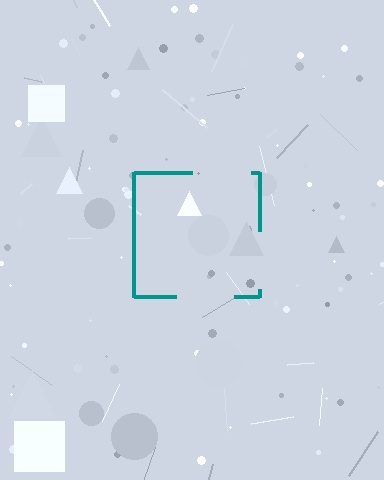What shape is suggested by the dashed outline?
The dashed outline suggests a square.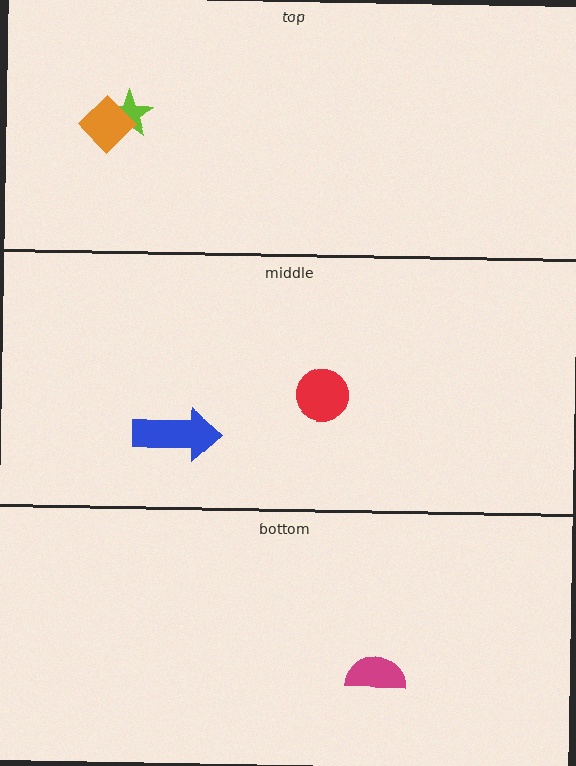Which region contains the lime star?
The top region.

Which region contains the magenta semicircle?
The bottom region.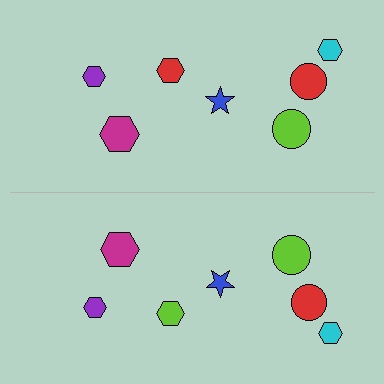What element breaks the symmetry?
The lime hexagon on the bottom side breaks the symmetry — its mirror counterpart is red.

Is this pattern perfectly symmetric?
No, the pattern is not perfectly symmetric. The lime hexagon on the bottom side breaks the symmetry — its mirror counterpart is red.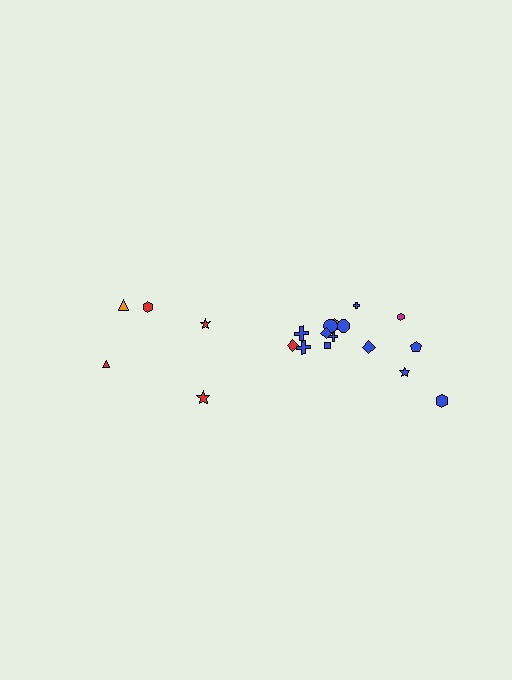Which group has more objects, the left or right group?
The right group.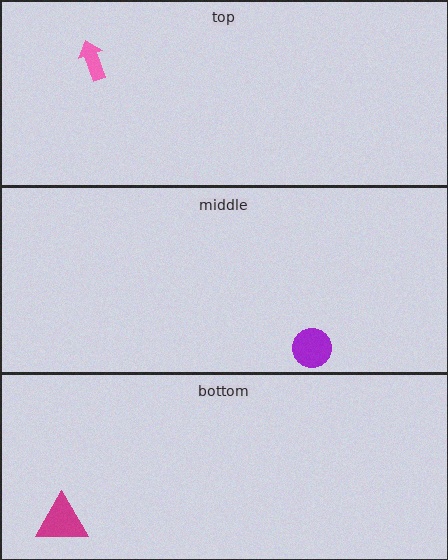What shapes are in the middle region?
The purple circle.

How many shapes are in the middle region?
1.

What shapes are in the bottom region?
The magenta triangle.